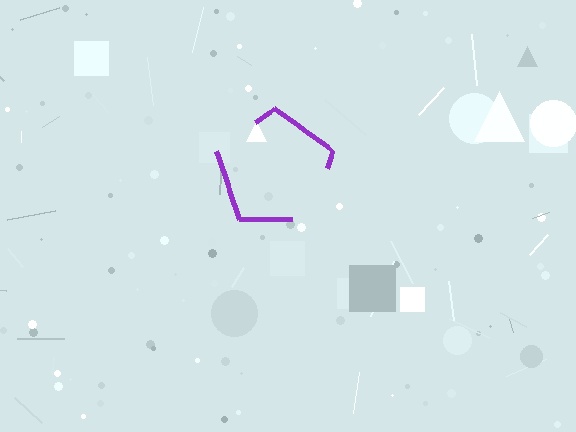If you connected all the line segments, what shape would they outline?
They would outline a pentagon.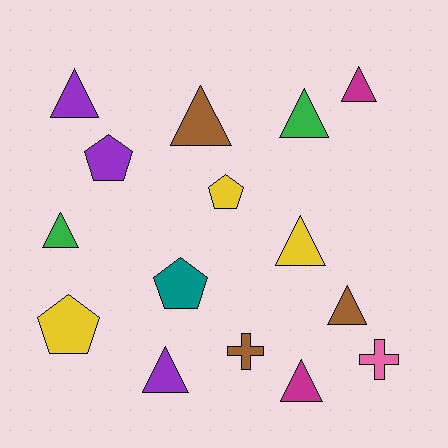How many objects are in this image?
There are 15 objects.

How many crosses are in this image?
There are 2 crosses.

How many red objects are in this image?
There are no red objects.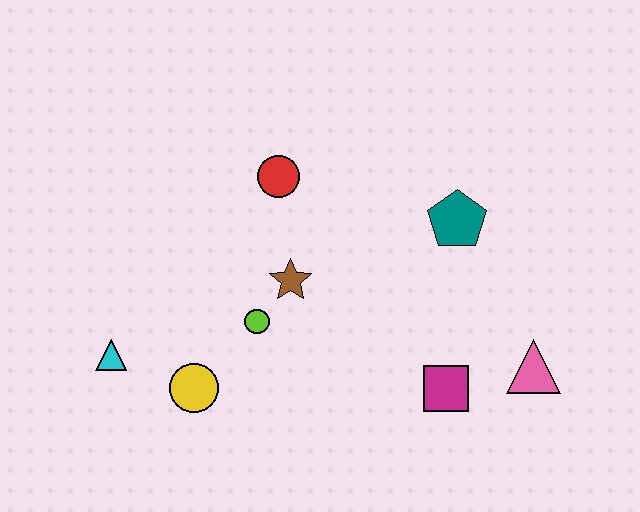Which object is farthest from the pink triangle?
The cyan triangle is farthest from the pink triangle.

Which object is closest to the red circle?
The brown star is closest to the red circle.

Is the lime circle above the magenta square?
Yes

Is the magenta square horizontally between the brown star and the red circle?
No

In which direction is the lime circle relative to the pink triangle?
The lime circle is to the left of the pink triangle.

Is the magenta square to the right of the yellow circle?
Yes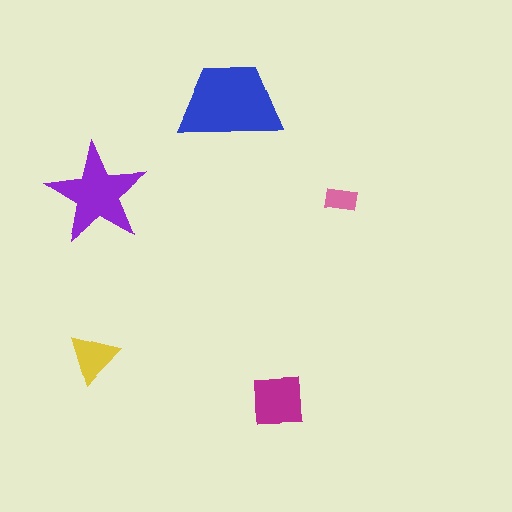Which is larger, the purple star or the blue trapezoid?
The blue trapezoid.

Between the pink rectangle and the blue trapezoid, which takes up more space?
The blue trapezoid.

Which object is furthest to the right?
The pink rectangle is rightmost.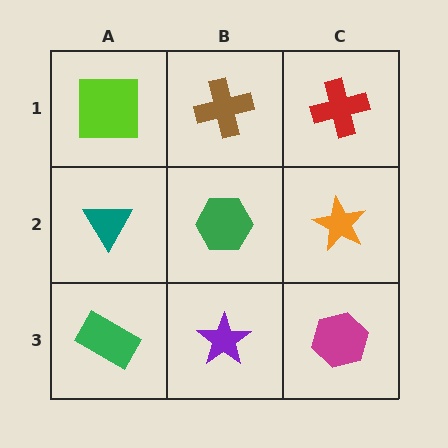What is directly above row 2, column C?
A red cross.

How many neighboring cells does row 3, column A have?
2.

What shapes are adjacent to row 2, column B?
A brown cross (row 1, column B), a purple star (row 3, column B), a teal triangle (row 2, column A), an orange star (row 2, column C).